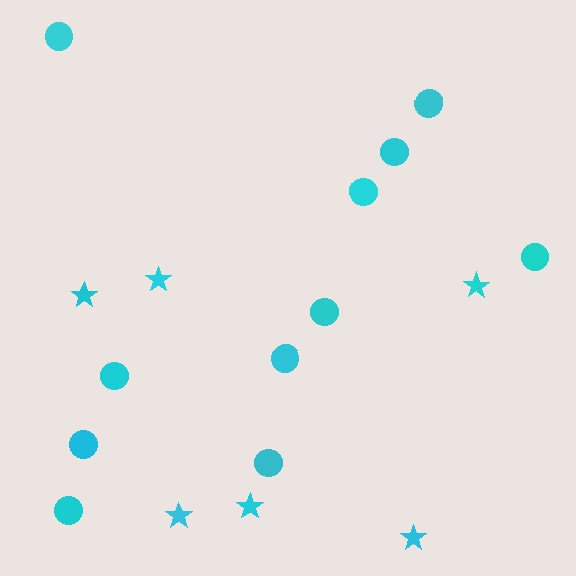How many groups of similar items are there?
There are 2 groups: one group of stars (6) and one group of circles (11).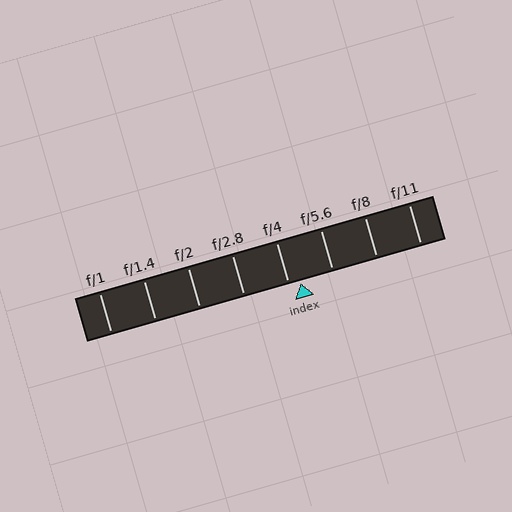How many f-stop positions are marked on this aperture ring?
There are 8 f-stop positions marked.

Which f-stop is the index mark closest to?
The index mark is closest to f/4.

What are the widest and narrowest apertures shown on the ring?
The widest aperture shown is f/1 and the narrowest is f/11.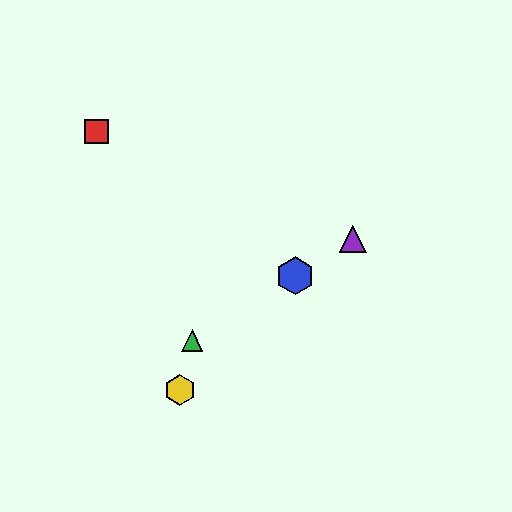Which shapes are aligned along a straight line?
The blue hexagon, the green triangle, the purple triangle are aligned along a straight line.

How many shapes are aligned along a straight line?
3 shapes (the blue hexagon, the green triangle, the purple triangle) are aligned along a straight line.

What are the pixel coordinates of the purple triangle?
The purple triangle is at (353, 239).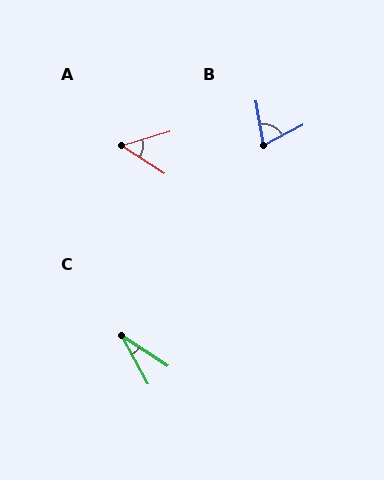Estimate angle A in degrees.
Approximately 49 degrees.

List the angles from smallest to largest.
C (28°), A (49°), B (73°).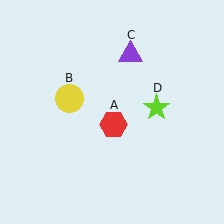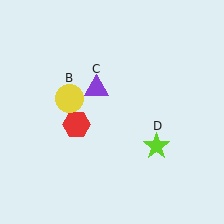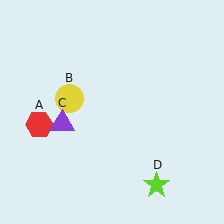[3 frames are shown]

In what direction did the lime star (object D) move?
The lime star (object D) moved down.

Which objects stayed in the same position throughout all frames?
Yellow circle (object B) remained stationary.